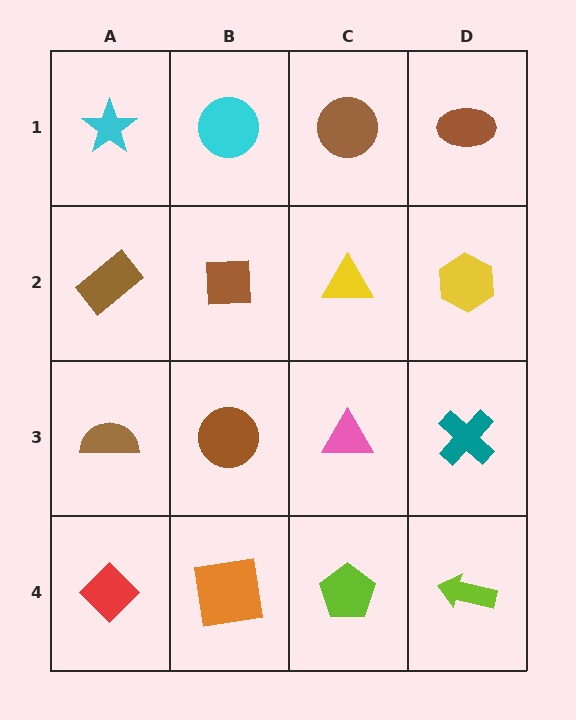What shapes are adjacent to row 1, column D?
A yellow hexagon (row 2, column D), a brown circle (row 1, column C).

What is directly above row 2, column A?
A cyan star.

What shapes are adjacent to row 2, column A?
A cyan star (row 1, column A), a brown semicircle (row 3, column A), a brown square (row 2, column B).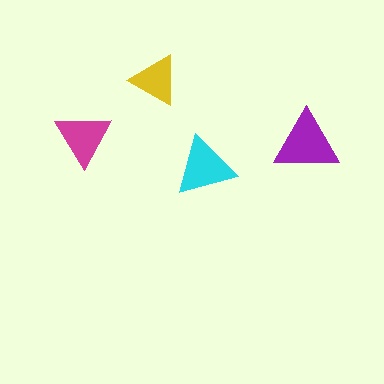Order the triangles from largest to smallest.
the purple one, the cyan one, the magenta one, the yellow one.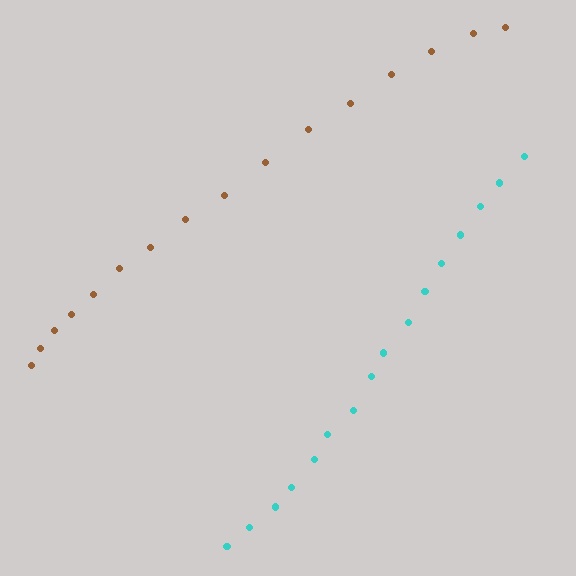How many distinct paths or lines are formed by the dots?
There are 2 distinct paths.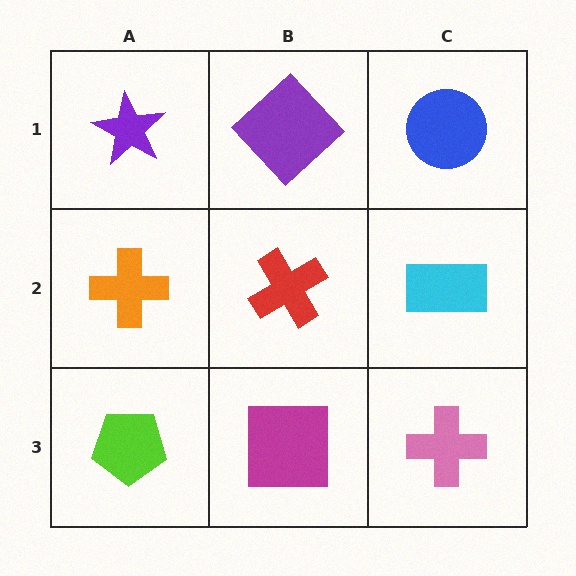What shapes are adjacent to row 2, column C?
A blue circle (row 1, column C), a pink cross (row 3, column C), a red cross (row 2, column B).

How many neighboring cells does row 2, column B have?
4.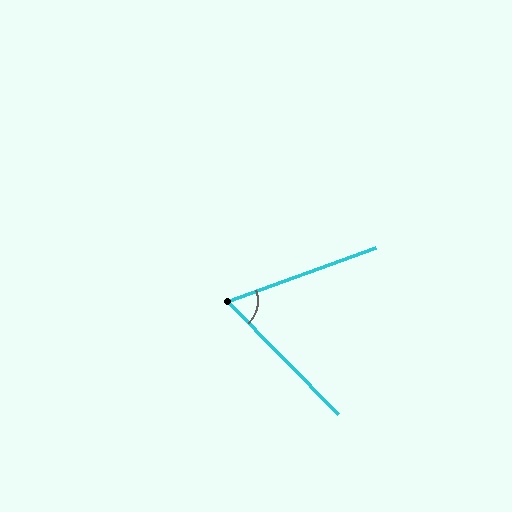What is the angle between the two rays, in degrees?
Approximately 65 degrees.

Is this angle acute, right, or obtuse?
It is acute.